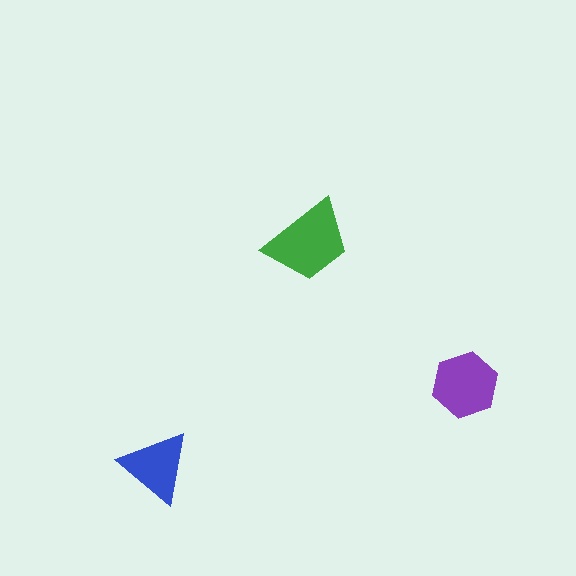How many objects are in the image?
There are 3 objects in the image.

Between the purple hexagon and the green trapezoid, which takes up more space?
The green trapezoid.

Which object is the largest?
The green trapezoid.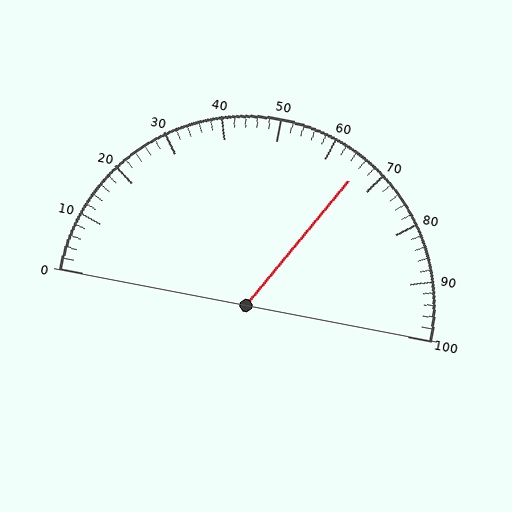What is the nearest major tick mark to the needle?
The nearest major tick mark is 70.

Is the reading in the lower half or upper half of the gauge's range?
The reading is in the upper half of the range (0 to 100).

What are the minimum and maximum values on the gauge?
The gauge ranges from 0 to 100.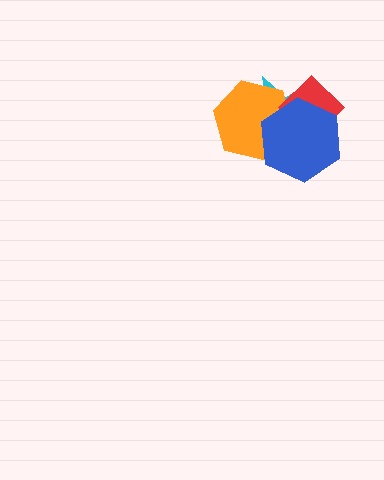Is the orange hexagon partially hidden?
Yes, it is partially covered by another shape.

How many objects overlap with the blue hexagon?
3 objects overlap with the blue hexagon.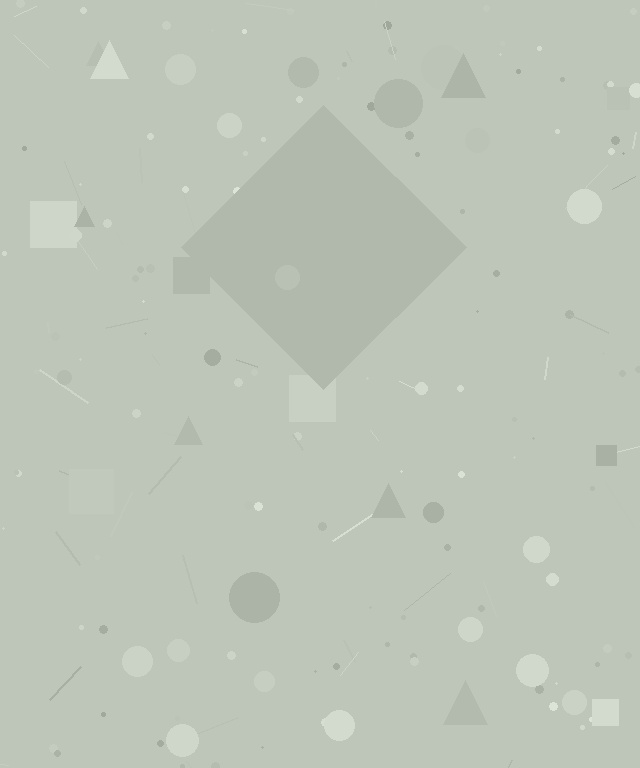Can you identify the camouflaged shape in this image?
The camouflaged shape is a diamond.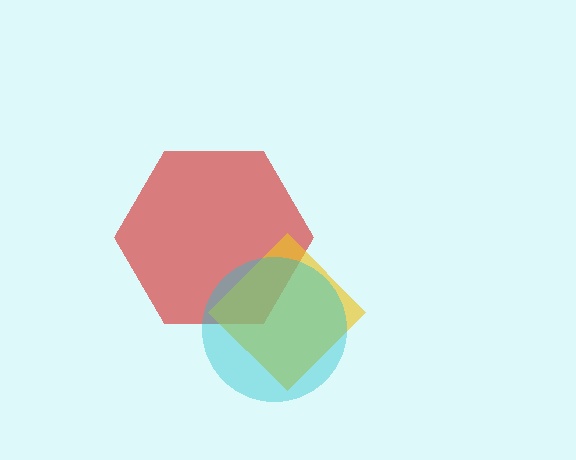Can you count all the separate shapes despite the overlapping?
Yes, there are 3 separate shapes.